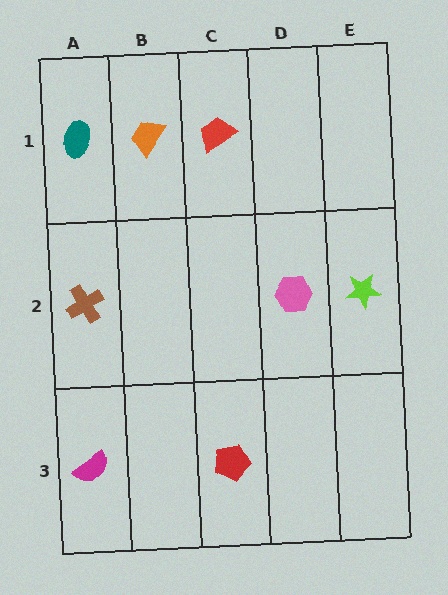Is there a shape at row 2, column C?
No, that cell is empty.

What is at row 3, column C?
A red pentagon.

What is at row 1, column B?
An orange trapezoid.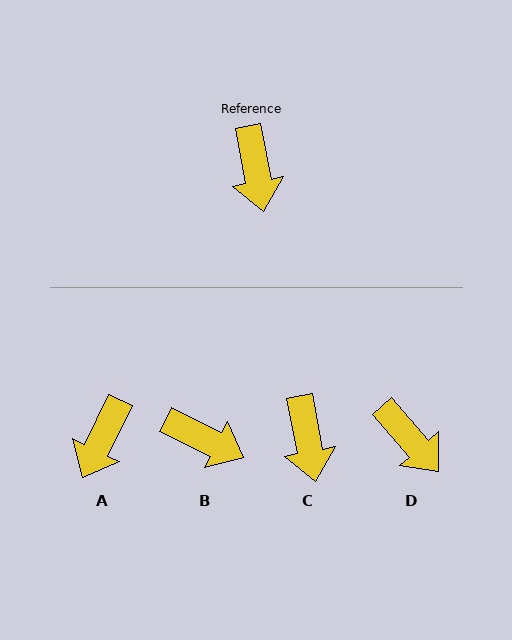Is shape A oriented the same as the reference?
No, it is off by about 37 degrees.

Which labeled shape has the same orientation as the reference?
C.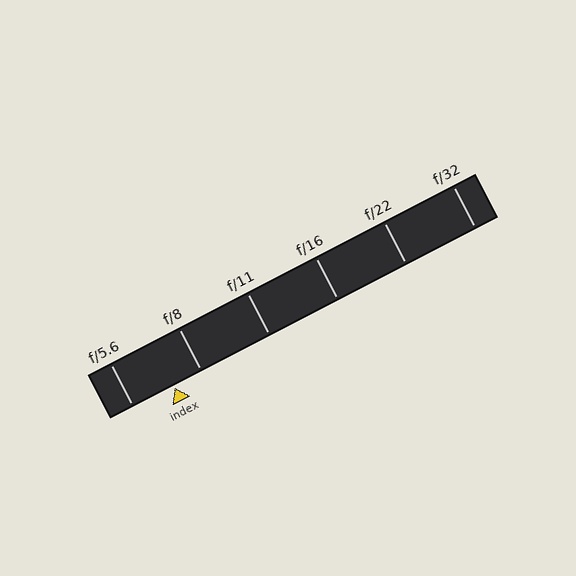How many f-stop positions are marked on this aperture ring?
There are 6 f-stop positions marked.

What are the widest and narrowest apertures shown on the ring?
The widest aperture shown is f/5.6 and the narrowest is f/32.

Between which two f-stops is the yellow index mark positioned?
The index mark is between f/5.6 and f/8.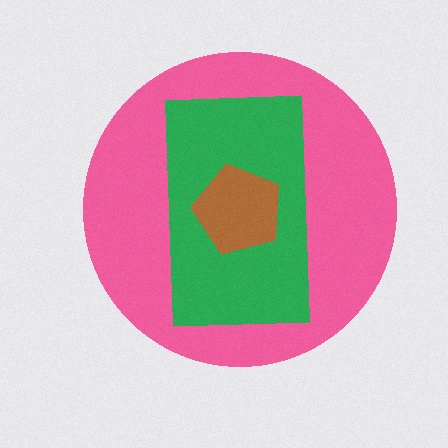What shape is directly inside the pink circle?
The green rectangle.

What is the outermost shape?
The pink circle.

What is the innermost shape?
The brown pentagon.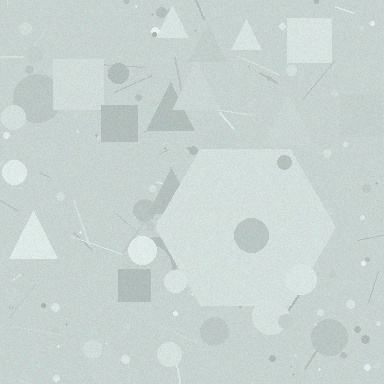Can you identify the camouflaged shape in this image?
The camouflaged shape is a hexagon.